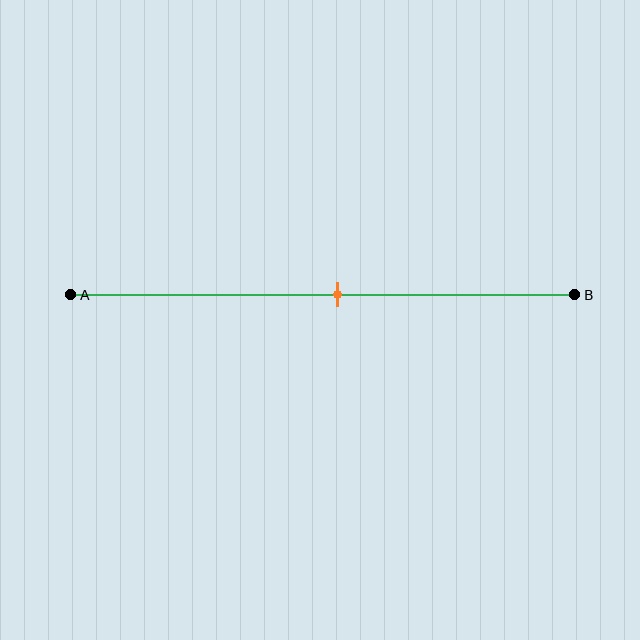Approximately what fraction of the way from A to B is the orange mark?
The orange mark is approximately 55% of the way from A to B.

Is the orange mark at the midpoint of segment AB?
Yes, the mark is approximately at the midpoint.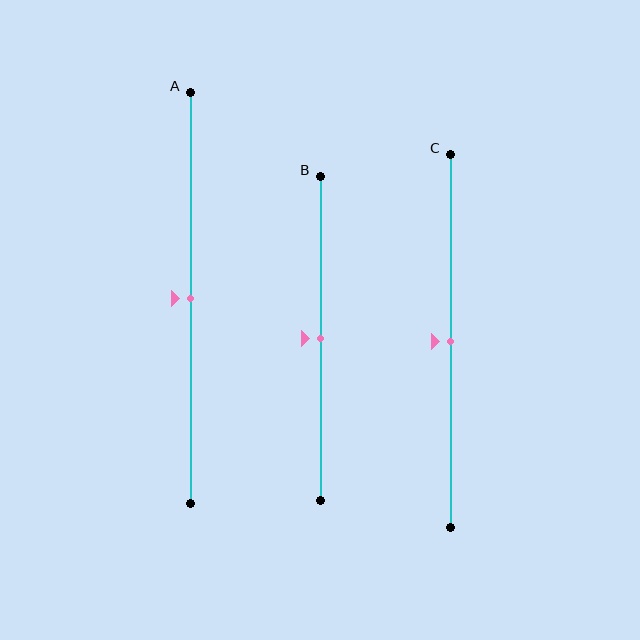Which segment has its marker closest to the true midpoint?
Segment A has its marker closest to the true midpoint.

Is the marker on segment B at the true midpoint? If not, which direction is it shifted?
Yes, the marker on segment B is at the true midpoint.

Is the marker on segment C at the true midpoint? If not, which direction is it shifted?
Yes, the marker on segment C is at the true midpoint.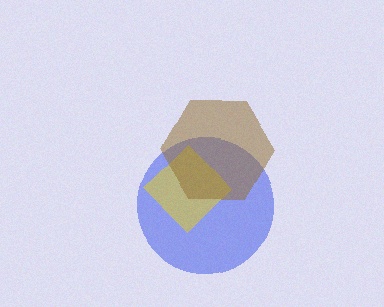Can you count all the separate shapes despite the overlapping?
Yes, there are 3 separate shapes.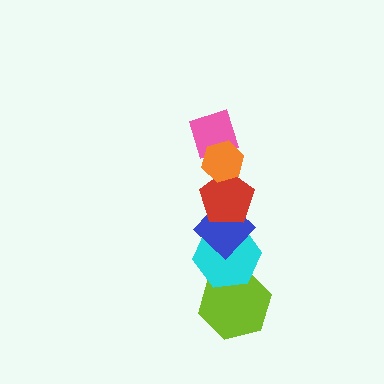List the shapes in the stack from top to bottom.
From top to bottom: the orange hexagon, the pink diamond, the red pentagon, the blue diamond, the cyan hexagon, the lime hexagon.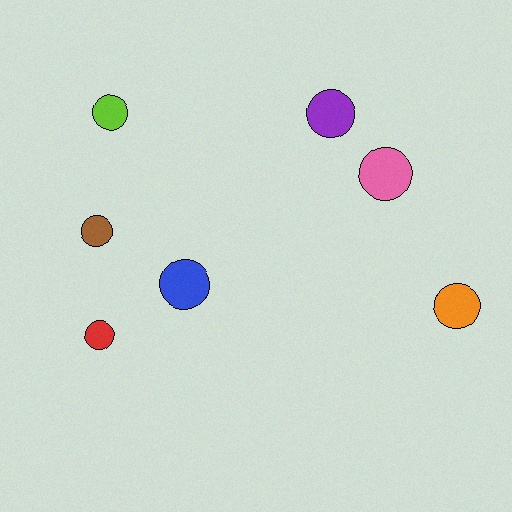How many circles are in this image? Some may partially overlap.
There are 7 circles.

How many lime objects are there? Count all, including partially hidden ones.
There is 1 lime object.